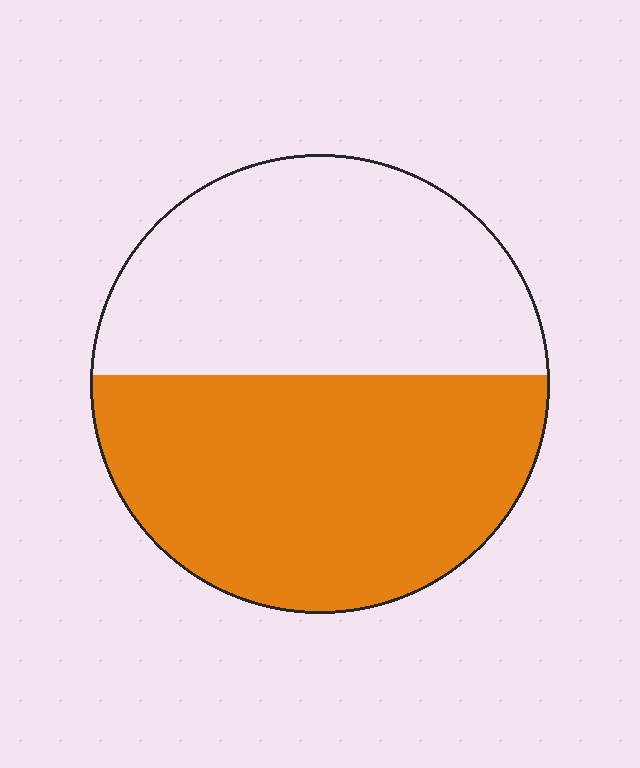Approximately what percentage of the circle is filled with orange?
Approximately 50%.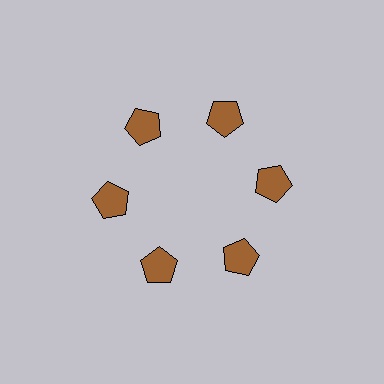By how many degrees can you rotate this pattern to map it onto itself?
The pattern maps onto itself every 60 degrees of rotation.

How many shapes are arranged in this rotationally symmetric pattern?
There are 6 shapes, arranged in 6 groups of 1.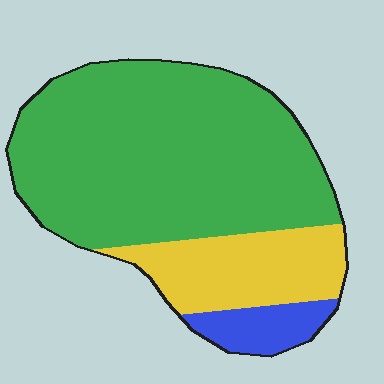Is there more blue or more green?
Green.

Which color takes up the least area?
Blue, at roughly 10%.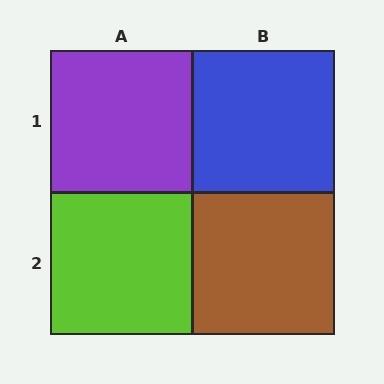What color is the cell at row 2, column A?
Lime.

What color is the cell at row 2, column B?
Brown.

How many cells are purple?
1 cell is purple.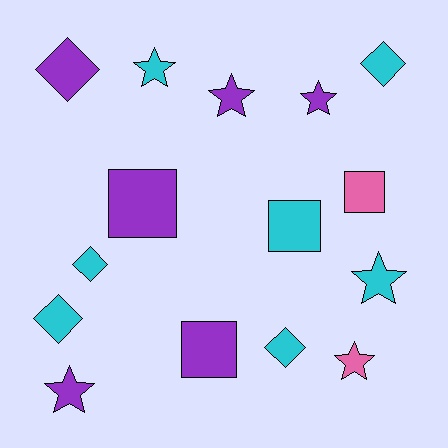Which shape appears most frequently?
Star, with 6 objects.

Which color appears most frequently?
Cyan, with 7 objects.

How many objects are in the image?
There are 15 objects.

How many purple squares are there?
There are 2 purple squares.